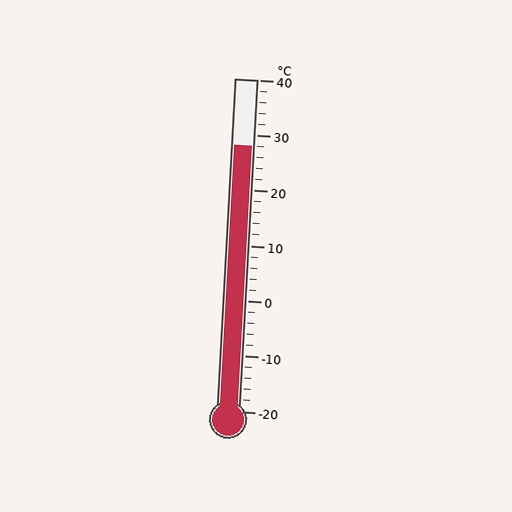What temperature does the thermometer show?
The thermometer shows approximately 28°C.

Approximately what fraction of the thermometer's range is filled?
The thermometer is filled to approximately 80% of its range.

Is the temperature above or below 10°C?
The temperature is above 10°C.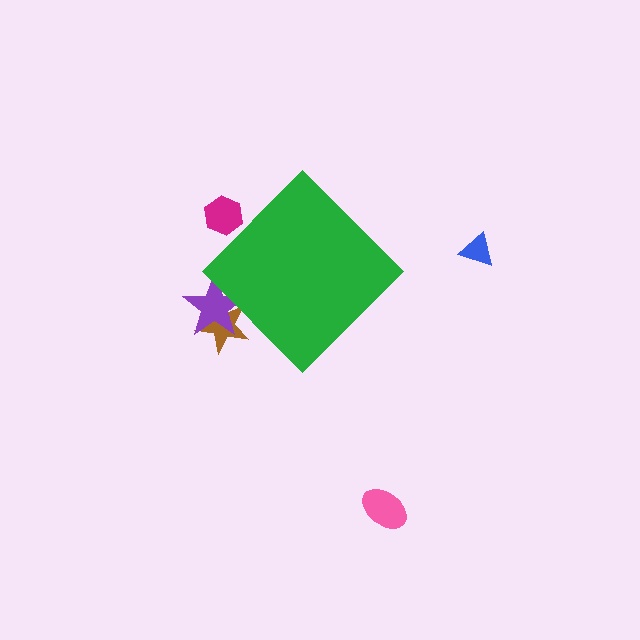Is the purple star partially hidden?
Yes, the purple star is partially hidden behind the green diamond.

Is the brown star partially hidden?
Yes, the brown star is partially hidden behind the green diamond.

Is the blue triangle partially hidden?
No, the blue triangle is fully visible.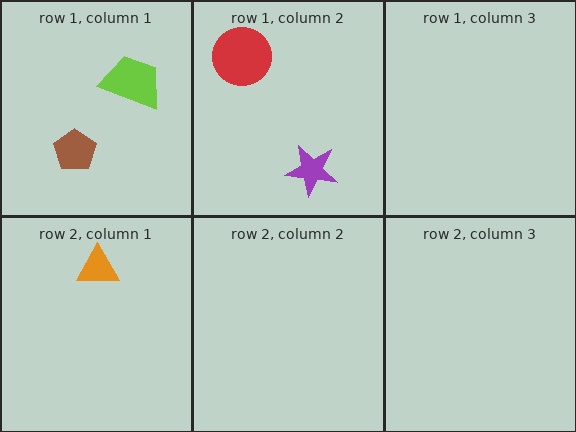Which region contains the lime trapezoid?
The row 1, column 1 region.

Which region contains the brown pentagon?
The row 1, column 1 region.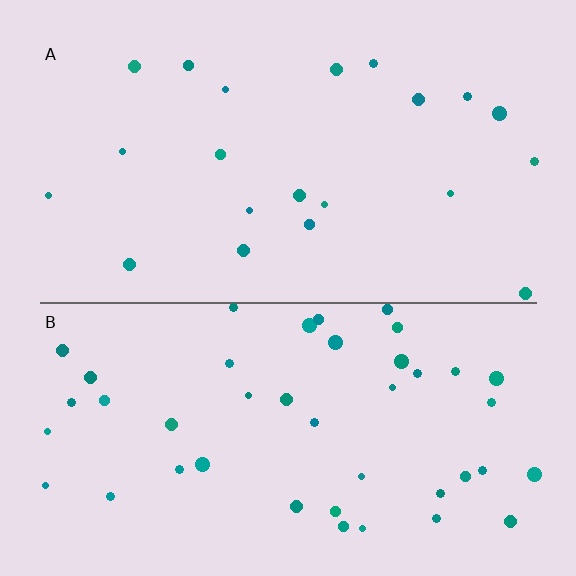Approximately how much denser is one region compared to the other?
Approximately 2.1× — region B over region A.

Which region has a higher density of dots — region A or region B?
B (the bottom).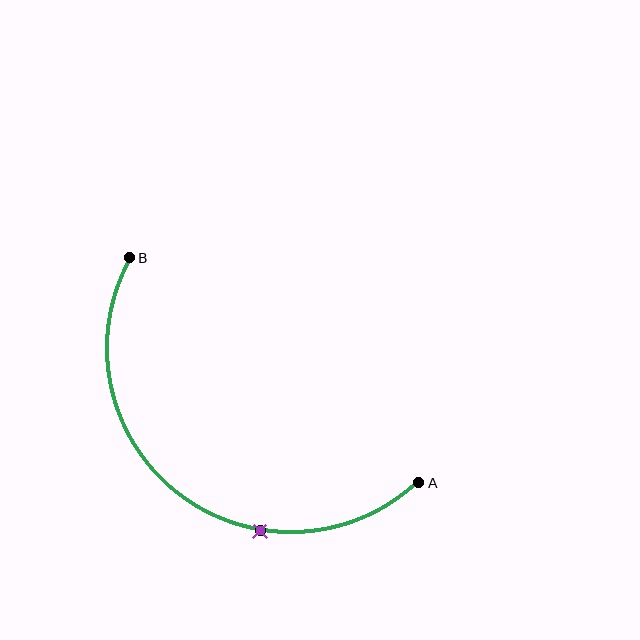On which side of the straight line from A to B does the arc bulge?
The arc bulges below and to the left of the straight line connecting A and B.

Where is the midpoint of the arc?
The arc midpoint is the point on the curve farthest from the straight line joining A and B. It sits below and to the left of that line.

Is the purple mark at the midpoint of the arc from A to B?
No. The purple mark lies on the arc but is closer to endpoint A. The arc midpoint would be at the point on the curve equidistant along the arc from both A and B.